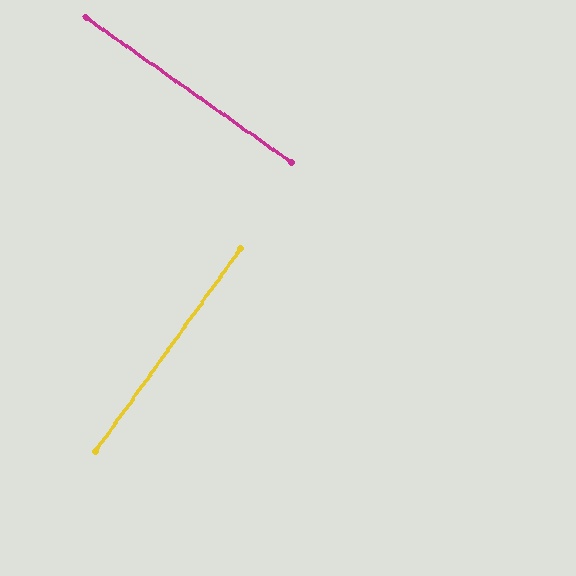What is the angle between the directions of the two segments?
Approximately 90 degrees.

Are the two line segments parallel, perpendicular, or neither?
Perpendicular — they meet at approximately 90°.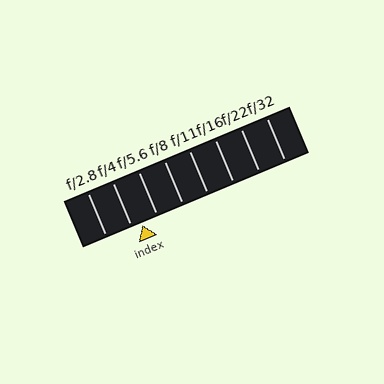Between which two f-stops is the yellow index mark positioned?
The index mark is between f/4 and f/5.6.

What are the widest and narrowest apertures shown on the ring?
The widest aperture shown is f/2.8 and the narrowest is f/32.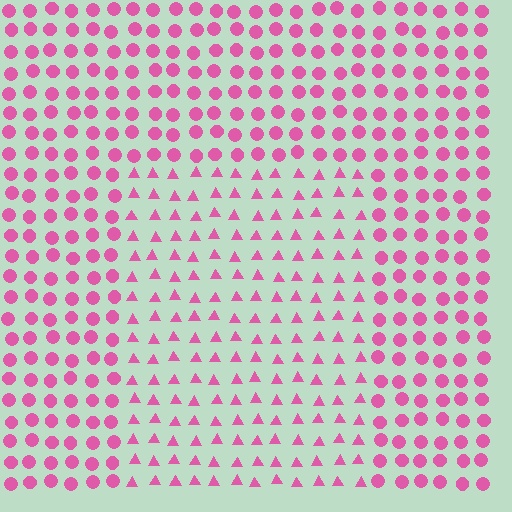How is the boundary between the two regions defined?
The boundary is defined by a change in element shape: triangles inside vs. circles outside. All elements share the same color and spacing.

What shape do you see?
I see a rectangle.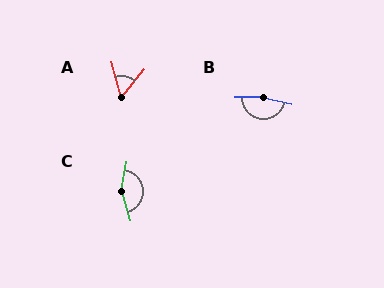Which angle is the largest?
B, at approximately 165 degrees.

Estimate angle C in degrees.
Approximately 153 degrees.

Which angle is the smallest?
A, at approximately 54 degrees.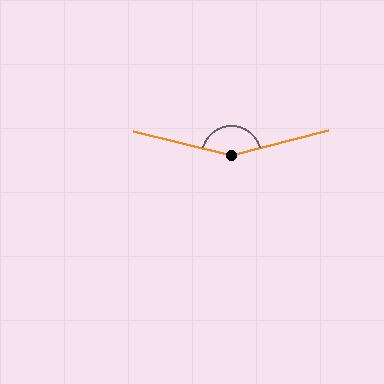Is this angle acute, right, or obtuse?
It is obtuse.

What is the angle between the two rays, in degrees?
Approximately 152 degrees.